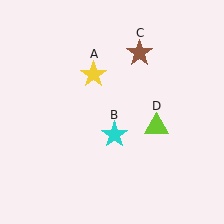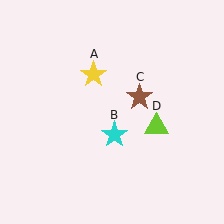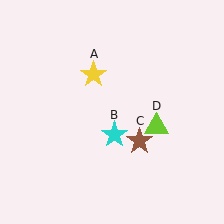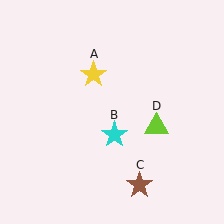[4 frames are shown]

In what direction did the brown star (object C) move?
The brown star (object C) moved down.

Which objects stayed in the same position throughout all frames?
Yellow star (object A) and cyan star (object B) and lime triangle (object D) remained stationary.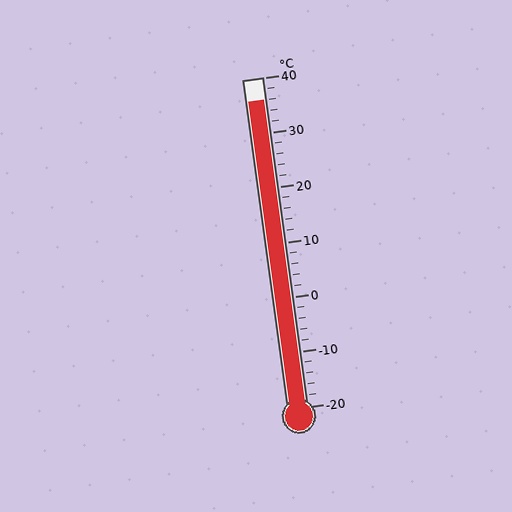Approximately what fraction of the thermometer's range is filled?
The thermometer is filled to approximately 95% of its range.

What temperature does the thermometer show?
The thermometer shows approximately 36°C.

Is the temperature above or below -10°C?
The temperature is above -10°C.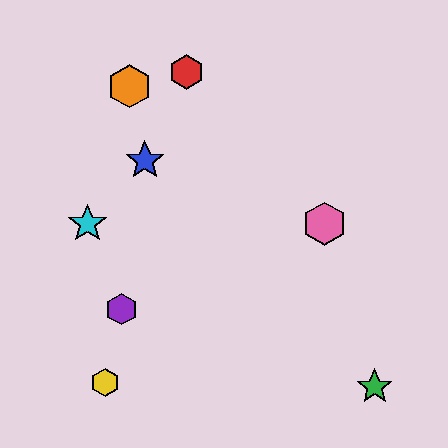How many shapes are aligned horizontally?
2 shapes (the cyan star, the pink hexagon) are aligned horizontally.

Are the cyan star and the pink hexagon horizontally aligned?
Yes, both are at y≈223.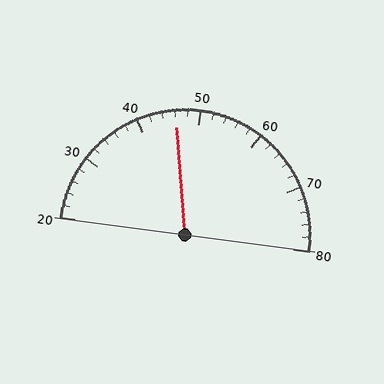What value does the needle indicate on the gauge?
The needle indicates approximately 46.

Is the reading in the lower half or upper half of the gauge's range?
The reading is in the lower half of the range (20 to 80).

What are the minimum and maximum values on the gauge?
The gauge ranges from 20 to 80.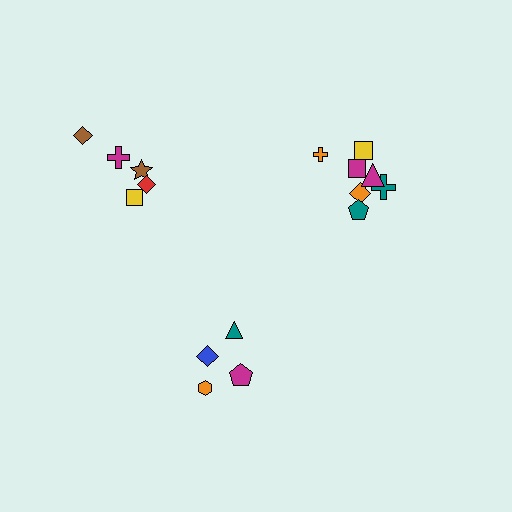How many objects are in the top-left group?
There are 5 objects.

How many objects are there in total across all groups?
There are 16 objects.